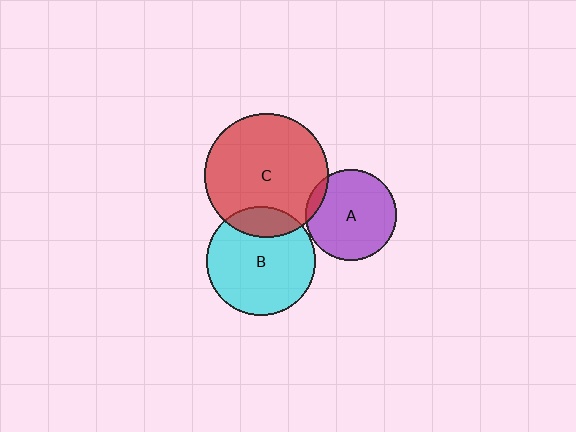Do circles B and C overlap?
Yes.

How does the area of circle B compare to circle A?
Approximately 1.4 times.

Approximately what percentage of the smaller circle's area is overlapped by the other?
Approximately 20%.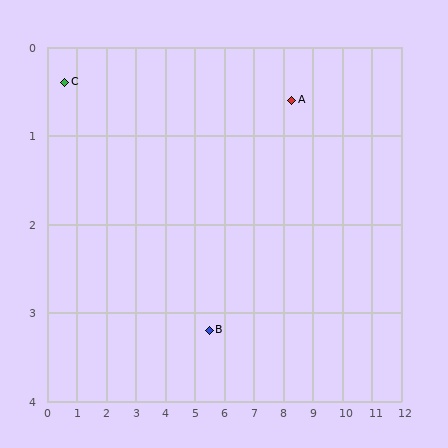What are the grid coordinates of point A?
Point A is at approximately (8.3, 0.6).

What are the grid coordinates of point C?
Point C is at approximately (0.6, 0.4).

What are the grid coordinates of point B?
Point B is at approximately (5.5, 3.2).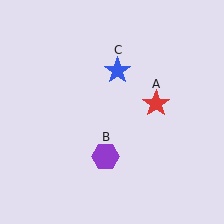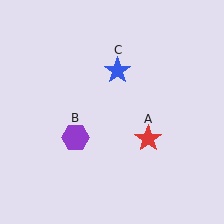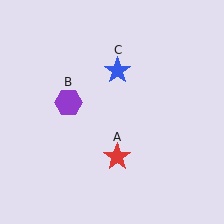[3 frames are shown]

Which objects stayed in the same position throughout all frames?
Blue star (object C) remained stationary.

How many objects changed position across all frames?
2 objects changed position: red star (object A), purple hexagon (object B).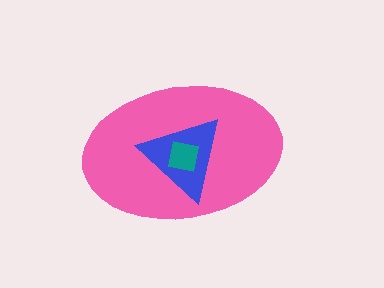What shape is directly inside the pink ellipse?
The blue triangle.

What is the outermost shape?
The pink ellipse.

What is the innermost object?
The teal square.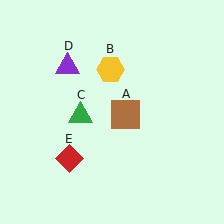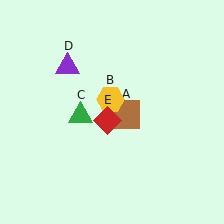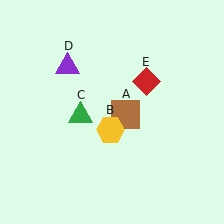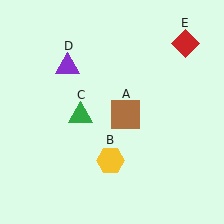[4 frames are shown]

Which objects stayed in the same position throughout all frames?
Brown square (object A) and green triangle (object C) and purple triangle (object D) remained stationary.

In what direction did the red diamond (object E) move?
The red diamond (object E) moved up and to the right.